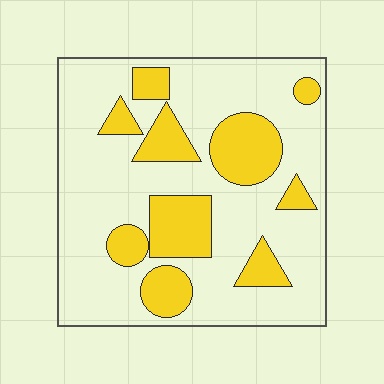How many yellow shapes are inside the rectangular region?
10.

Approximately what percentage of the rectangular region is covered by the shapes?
Approximately 25%.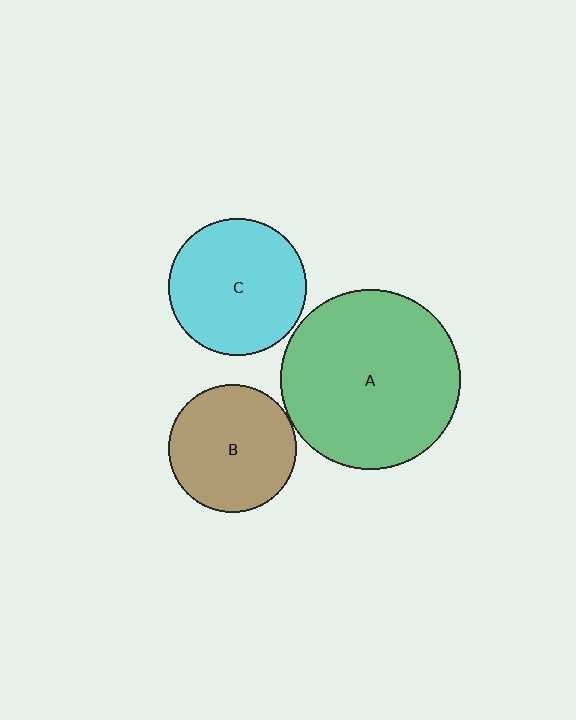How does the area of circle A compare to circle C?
Approximately 1.7 times.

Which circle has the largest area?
Circle A (green).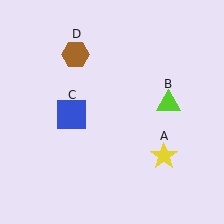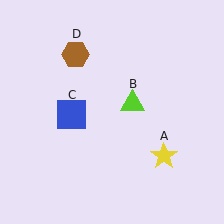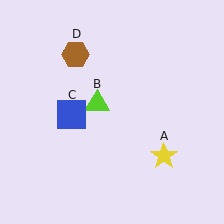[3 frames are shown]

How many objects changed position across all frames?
1 object changed position: lime triangle (object B).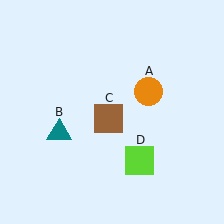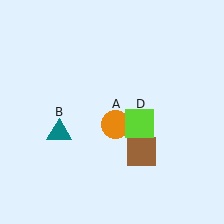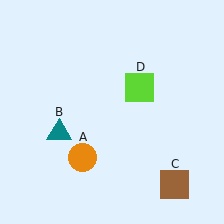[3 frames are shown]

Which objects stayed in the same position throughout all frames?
Teal triangle (object B) remained stationary.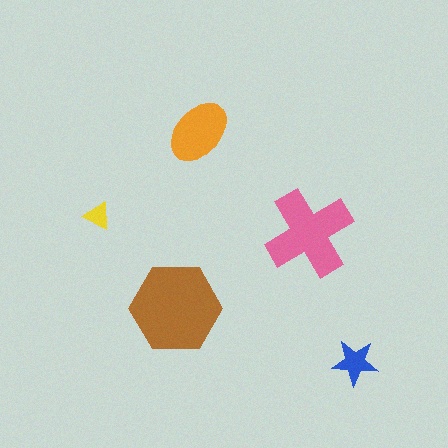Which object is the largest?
The brown hexagon.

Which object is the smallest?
The yellow triangle.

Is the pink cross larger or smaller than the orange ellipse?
Larger.